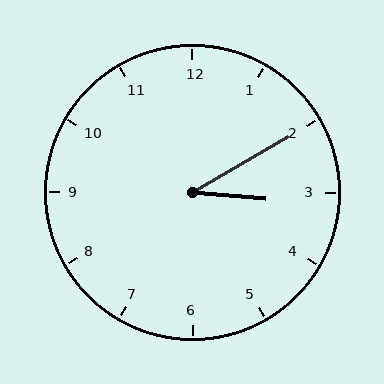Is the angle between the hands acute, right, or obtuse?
It is acute.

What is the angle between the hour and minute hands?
Approximately 35 degrees.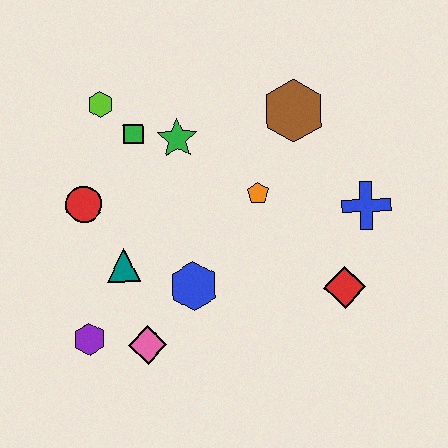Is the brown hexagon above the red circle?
Yes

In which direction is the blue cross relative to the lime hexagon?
The blue cross is to the right of the lime hexagon.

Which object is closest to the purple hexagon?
The pink diamond is closest to the purple hexagon.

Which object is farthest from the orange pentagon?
The purple hexagon is farthest from the orange pentagon.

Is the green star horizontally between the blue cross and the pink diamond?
Yes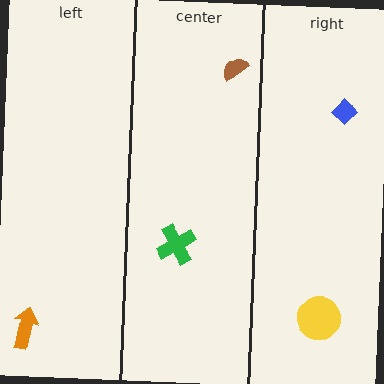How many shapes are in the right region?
2.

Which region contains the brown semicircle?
The center region.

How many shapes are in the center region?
2.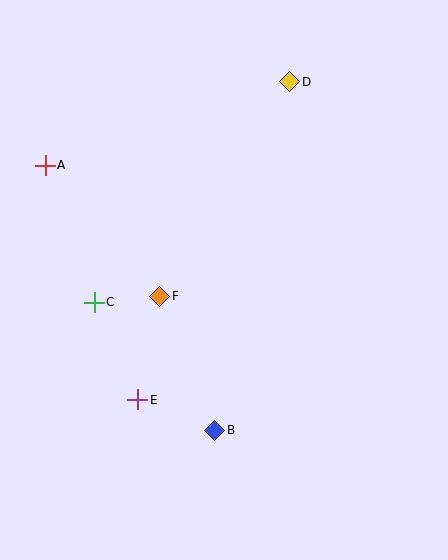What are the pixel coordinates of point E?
Point E is at (138, 400).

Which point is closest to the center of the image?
Point F at (160, 296) is closest to the center.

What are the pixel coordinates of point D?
Point D is at (290, 82).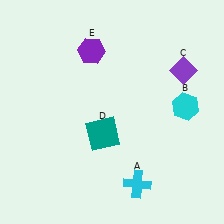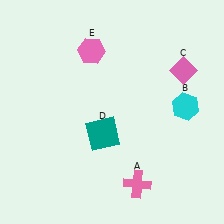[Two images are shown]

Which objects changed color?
A changed from cyan to pink. C changed from purple to pink. E changed from purple to pink.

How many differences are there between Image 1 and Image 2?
There are 3 differences between the two images.